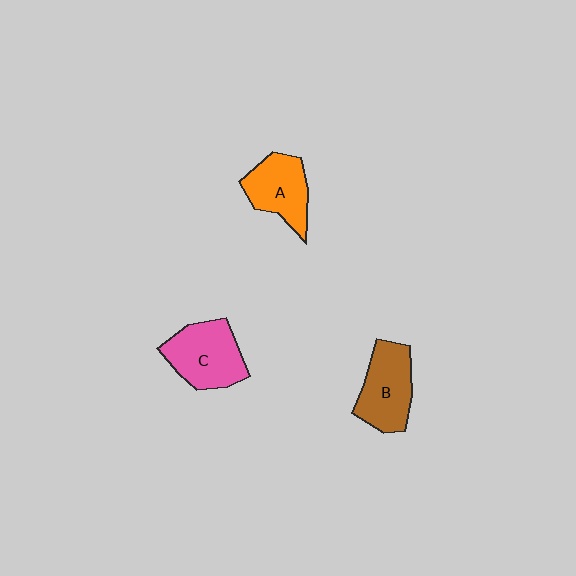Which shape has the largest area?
Shape C (pink).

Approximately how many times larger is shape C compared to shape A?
Approximately 1.2 times.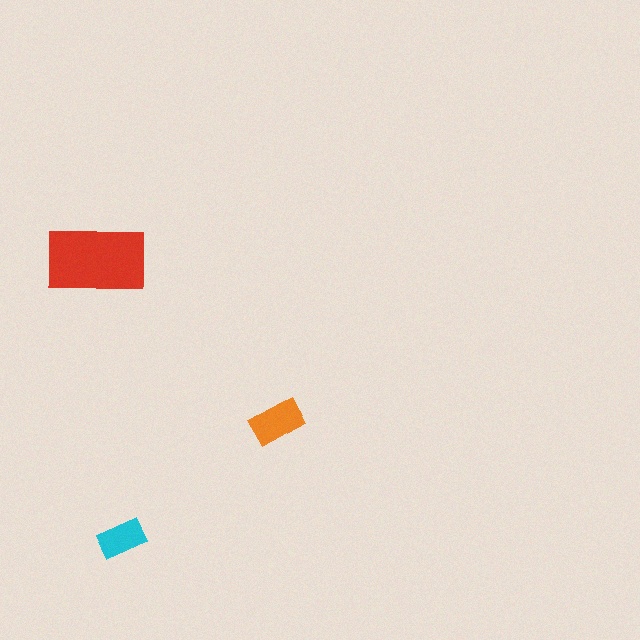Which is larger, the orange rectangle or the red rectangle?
The red one.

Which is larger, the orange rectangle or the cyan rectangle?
The orange one.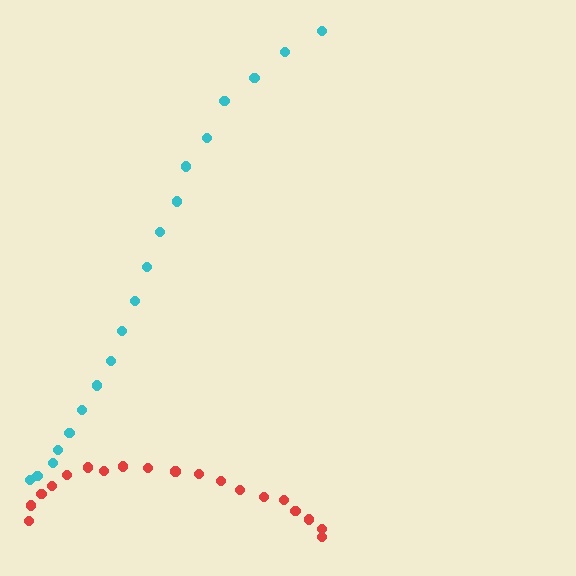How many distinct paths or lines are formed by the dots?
There are 2 distinct paths.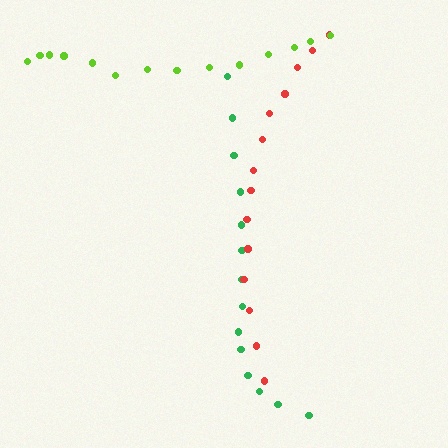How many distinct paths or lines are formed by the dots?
There are 3 distinct paths.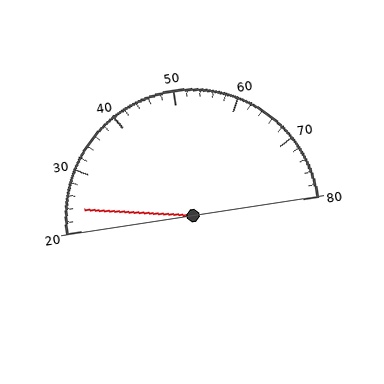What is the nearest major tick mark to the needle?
The nearest major tick mark is 20.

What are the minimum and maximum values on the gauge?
The gauge ranges from 20 to 80.